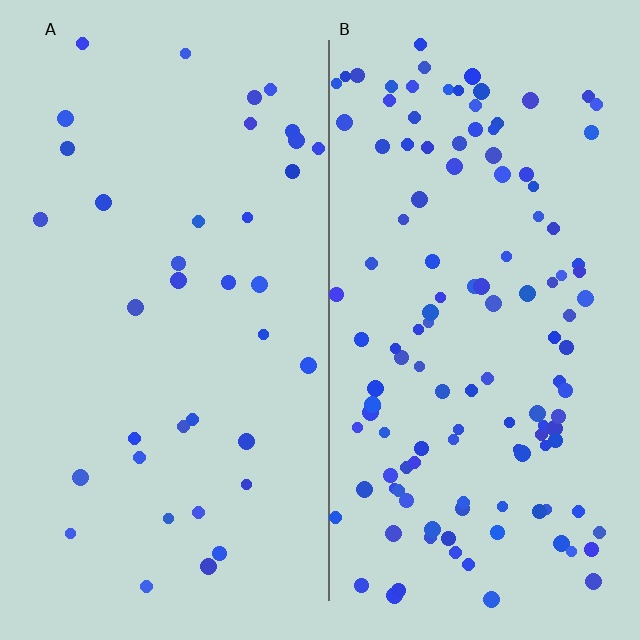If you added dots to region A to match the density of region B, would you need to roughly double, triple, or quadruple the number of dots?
Approximately triple.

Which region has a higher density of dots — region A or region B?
B (the right).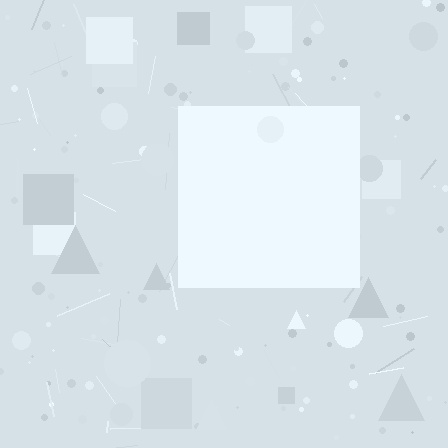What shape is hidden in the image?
A square is hidden in the image.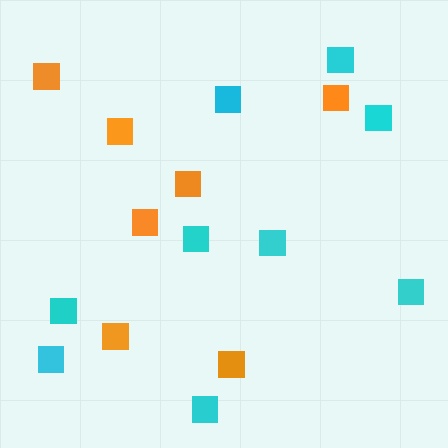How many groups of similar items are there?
There are 2 groups: one group of orange squares (7) and one group of cyan squares (9).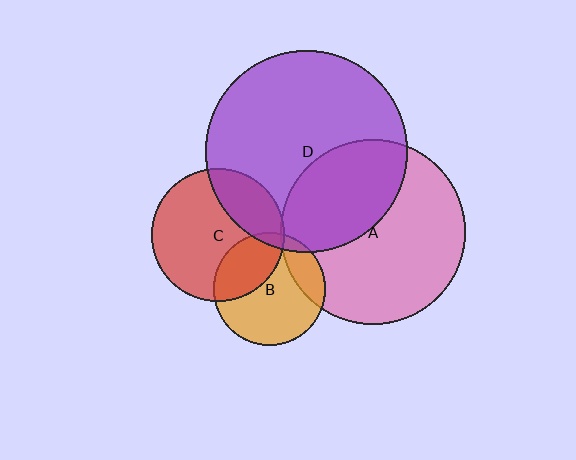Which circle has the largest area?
Circle D (purple).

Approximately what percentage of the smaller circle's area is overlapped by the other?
Approximately 5%.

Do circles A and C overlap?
Yes.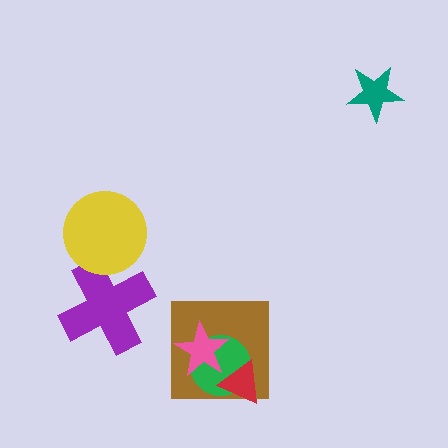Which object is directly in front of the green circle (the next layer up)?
The red triangle is directly in front of the green circle.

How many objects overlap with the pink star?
2 objects overlap with the pink star.